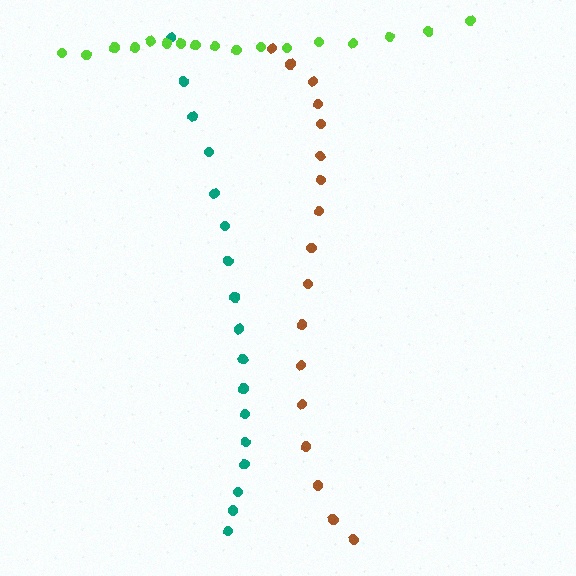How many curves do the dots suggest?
There are 3 distinct paths.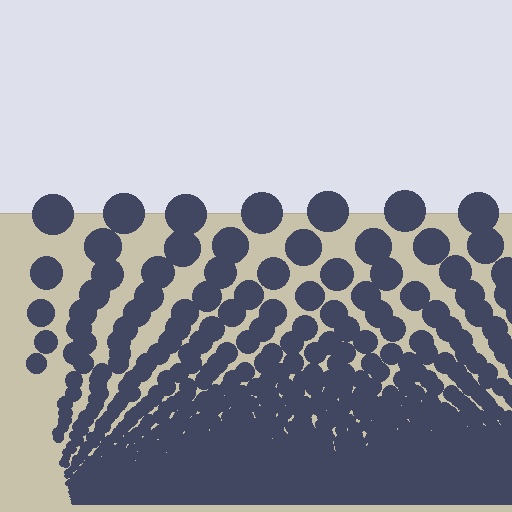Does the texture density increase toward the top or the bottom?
Density increases toward the bottom.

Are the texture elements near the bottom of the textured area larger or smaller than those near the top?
Smaller. The gradient is inverted — elements near the bottom are smaller and denser.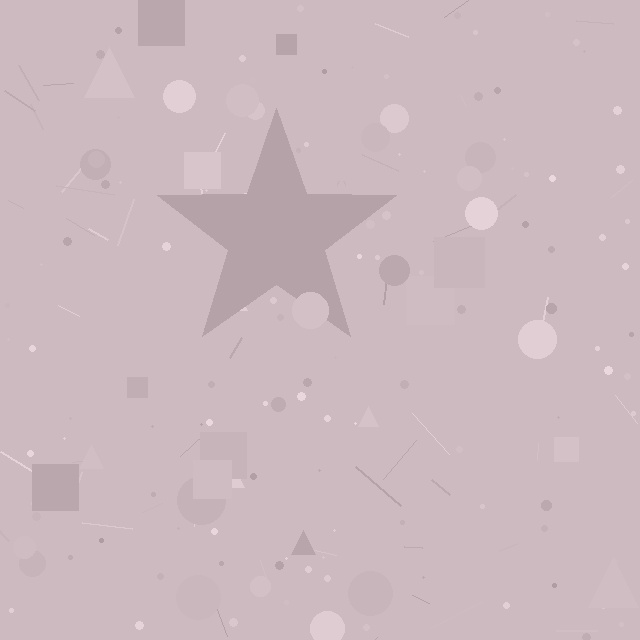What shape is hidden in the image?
A star is hidden in the image.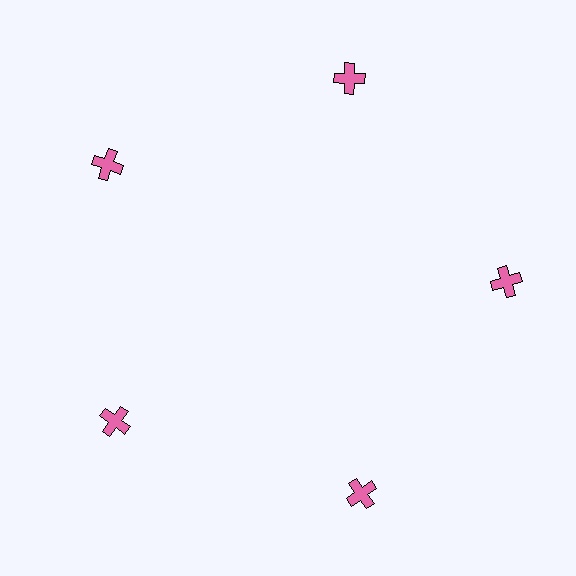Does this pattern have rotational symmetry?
Yes, this pattern has 5-fold rotational symmetry. It looks the same after rotating 72 degrees around the center.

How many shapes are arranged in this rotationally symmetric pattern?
There are 5 shapes, arranged in 5 groups of 1.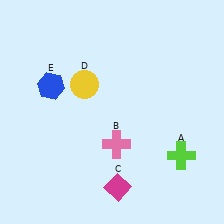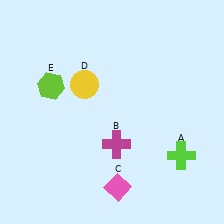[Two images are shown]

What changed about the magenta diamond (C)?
In Image 1, C is magenta. In Image 2, it changed to pink.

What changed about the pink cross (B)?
In Image 1, B is pink. In Image 2, it changed to magenta.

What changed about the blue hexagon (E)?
In Image 1, E is blue. In Image 2, it changed to lime.